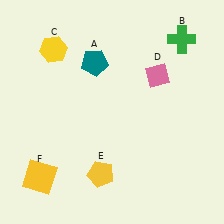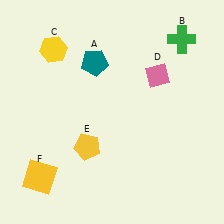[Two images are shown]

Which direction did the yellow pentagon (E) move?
The yellow pentagon (E) moved up.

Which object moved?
The yellow pentagon (E) moved up.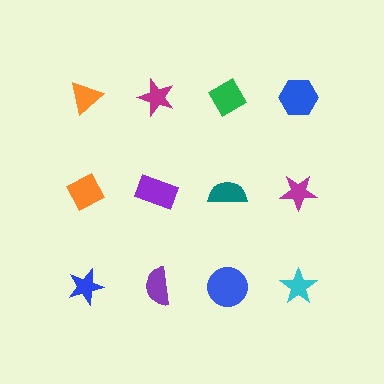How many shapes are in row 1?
4 shapes.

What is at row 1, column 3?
A green diamond.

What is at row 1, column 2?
A magenta star.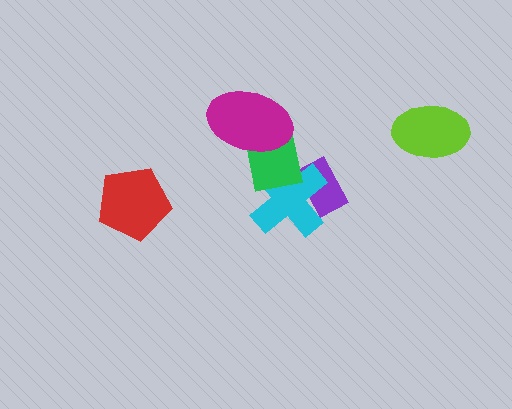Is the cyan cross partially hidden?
Yes, it is partially covered by another shape.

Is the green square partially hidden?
Yes, it is partially covered by another shape.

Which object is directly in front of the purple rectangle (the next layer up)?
The cyan cross is directly in front of the purple rectangle.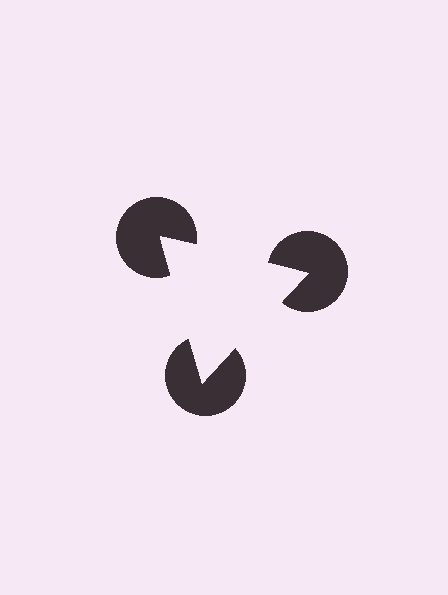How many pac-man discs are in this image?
There are 3 — one at each vertex of the illusory triangle.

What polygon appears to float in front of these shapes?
An illusory triangle — its edges are inferred from the aligned wedge cuts in the pac-man discs, not physically drawn.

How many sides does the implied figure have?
3 sides.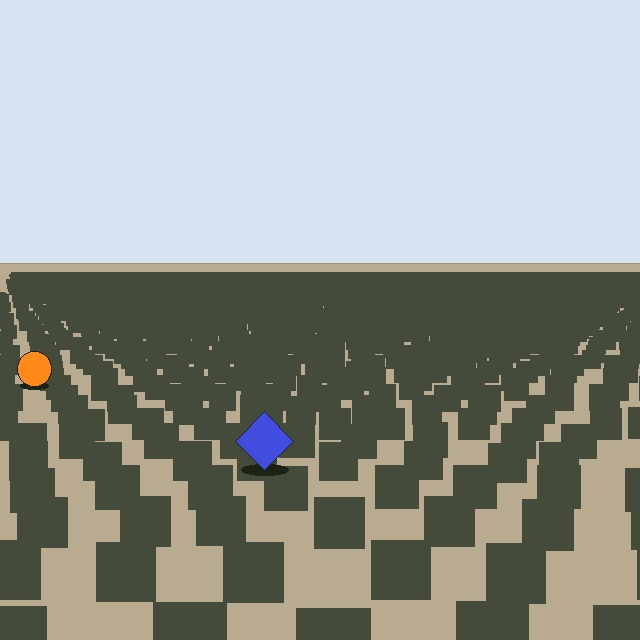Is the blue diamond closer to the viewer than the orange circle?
Yes. The blue diamond is closer — you can tell from the texture gradient: the ground texture is coarser near it.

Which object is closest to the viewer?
The blue diamond is closest. The texture marks near it are larger and more spread out.